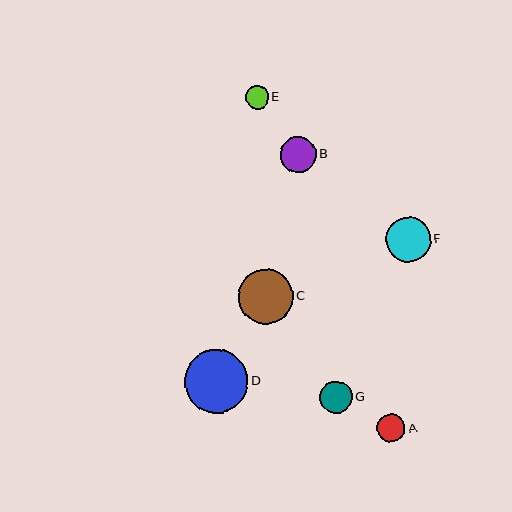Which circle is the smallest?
Circle E is the smallest with a size of approximately 23 pixels.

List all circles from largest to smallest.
From largest to smallest: D, C, F, B, G, A, E.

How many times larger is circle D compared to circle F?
Circle D is approximately 1.4 times the size of circle F.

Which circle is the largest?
Circle D is the largest with a size of approximately 64 pixels.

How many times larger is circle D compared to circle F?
Circle D is approximately 1.4 times the size of circle F.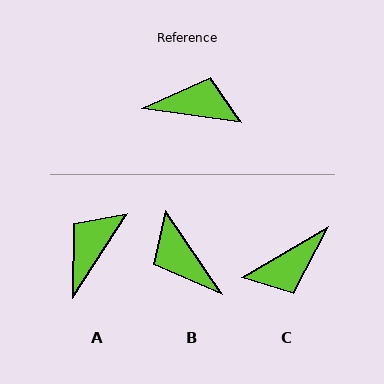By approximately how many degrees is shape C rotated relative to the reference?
Approximately 141 degrees clockwise.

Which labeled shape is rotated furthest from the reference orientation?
C, about 141 degrees away.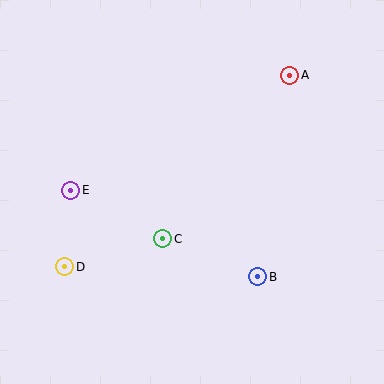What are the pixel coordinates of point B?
Point B is at (258, 277).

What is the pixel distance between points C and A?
The distance between C and A is 207 pixels.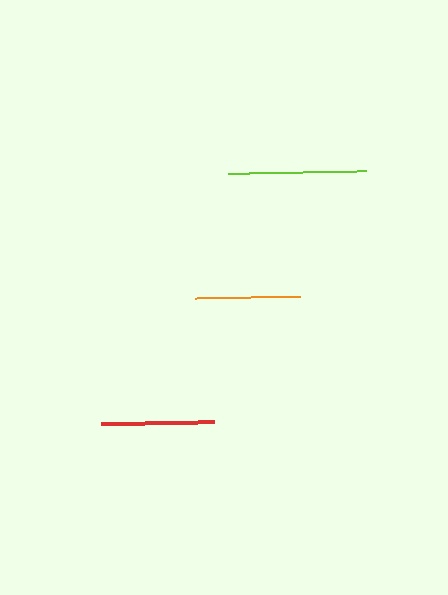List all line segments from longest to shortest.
From longest to shortest: lime, red, orange.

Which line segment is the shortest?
The orange line is the shortest at approximately 105 pixels.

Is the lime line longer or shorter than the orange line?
The lime line is longer than the orange line.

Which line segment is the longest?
The lime line is the longest at approximately 138 pixels.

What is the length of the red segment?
The red segment is approximately 113 pixels long.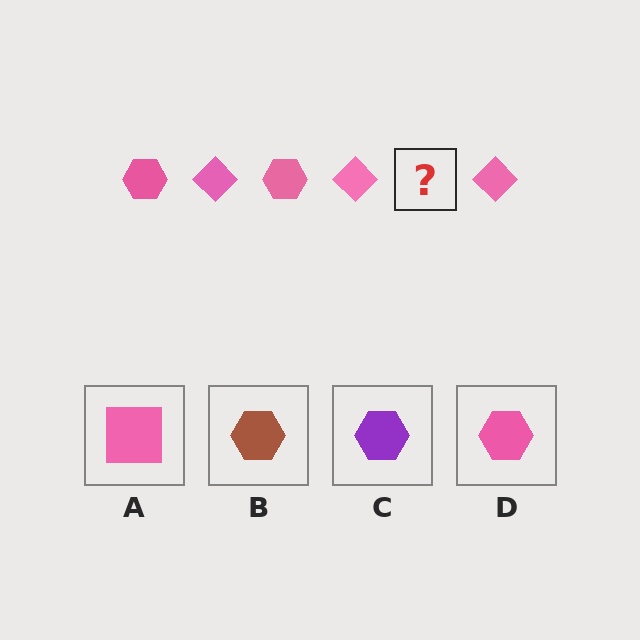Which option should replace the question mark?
Option D.